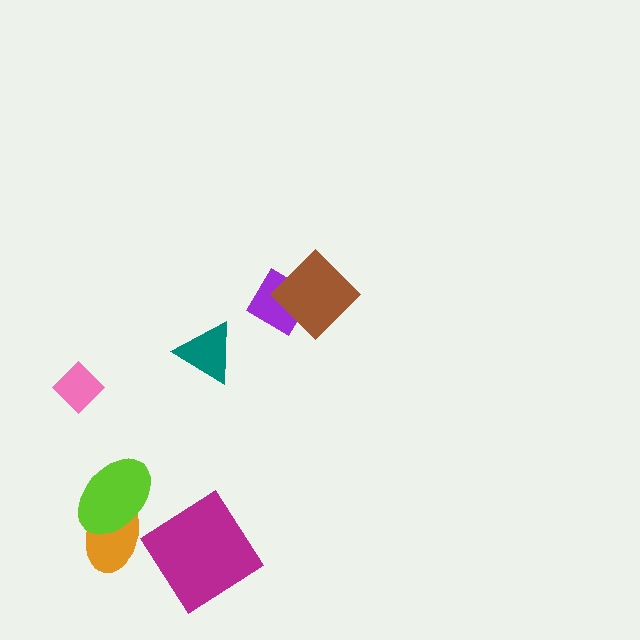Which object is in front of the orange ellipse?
The lime ellipse is in front of the orange ellipse.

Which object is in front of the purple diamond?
The brown diamond is in front of the purple diamond.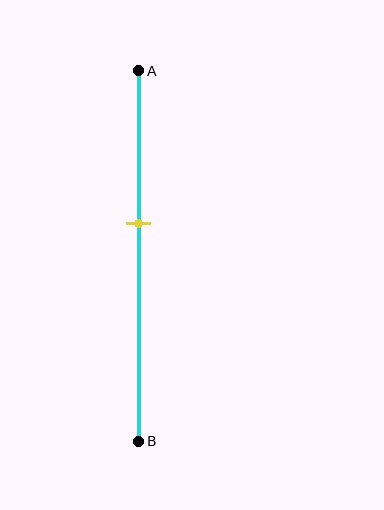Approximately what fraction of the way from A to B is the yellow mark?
The yellow mark is approximately 40% of the way from A to B.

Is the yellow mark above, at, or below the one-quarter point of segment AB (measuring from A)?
The yellow mark is below the one-quarter point of segment AB.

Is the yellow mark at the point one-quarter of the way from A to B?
No, the mark is at about 40% from A, not at the 25% one-quarter point.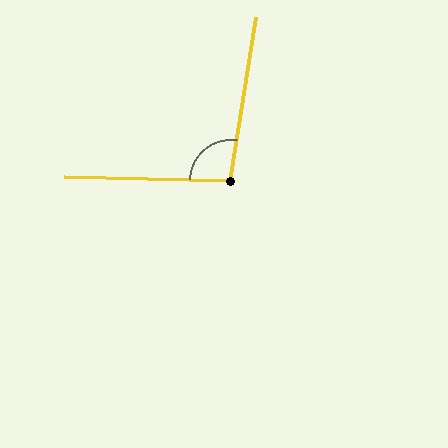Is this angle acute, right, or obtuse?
It is obtuse.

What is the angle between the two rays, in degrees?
Approximately 98 degrees.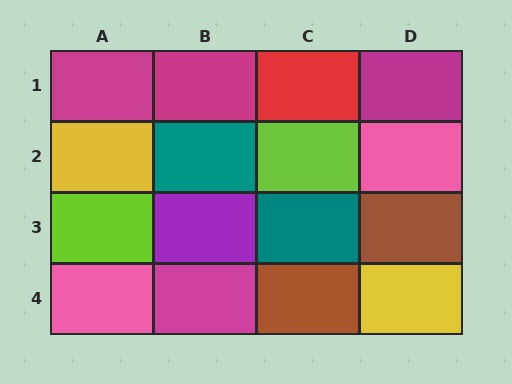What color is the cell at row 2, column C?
Lime.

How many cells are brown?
2 cells are brown.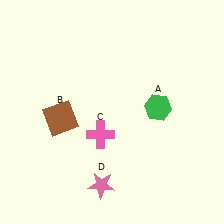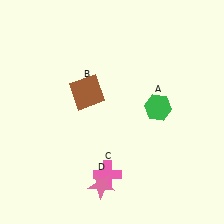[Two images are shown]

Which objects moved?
The objects that moved are: the brown square (B), the pink cross (C).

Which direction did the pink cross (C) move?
The pink cross (C) moved down.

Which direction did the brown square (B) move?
The brown square (B) moved right.